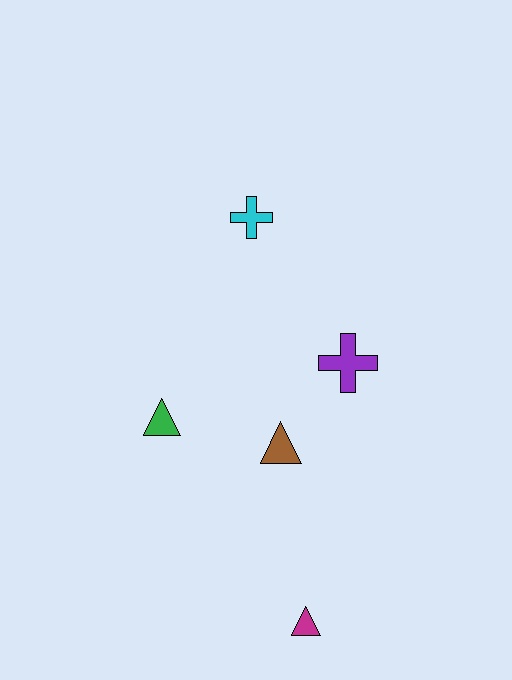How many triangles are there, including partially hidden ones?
There are 3 triangles.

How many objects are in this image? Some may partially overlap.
There are 5 objects.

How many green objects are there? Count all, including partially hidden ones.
There is 1 green object.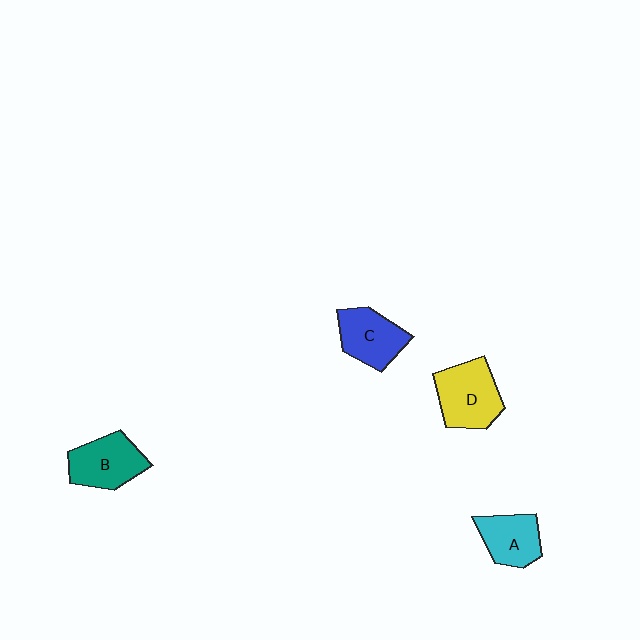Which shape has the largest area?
Shape D (yellow).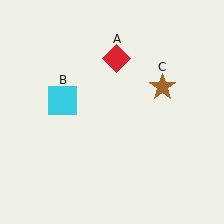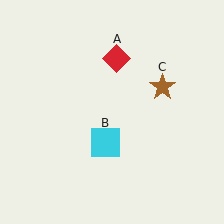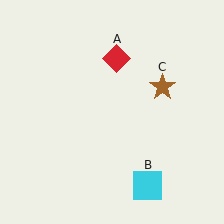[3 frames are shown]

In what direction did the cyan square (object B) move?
The cyan square (object B) moved down and to the right.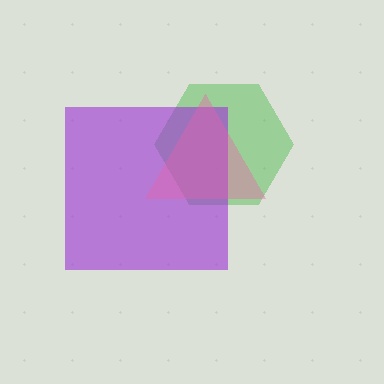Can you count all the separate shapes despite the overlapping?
Yes, there are 3 separate shapes.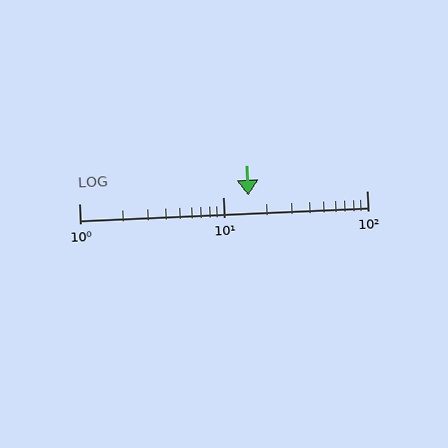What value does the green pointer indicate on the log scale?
The pointer indicates approximately 15.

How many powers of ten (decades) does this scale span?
The scale spans 2 decades, from 1 to 100.